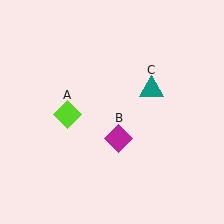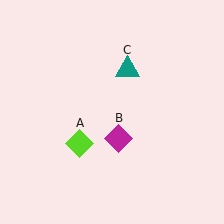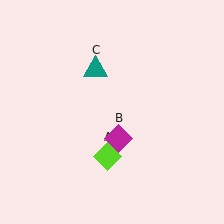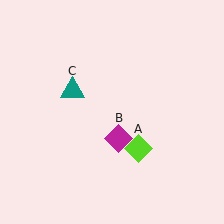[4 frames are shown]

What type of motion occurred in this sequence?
The lime diamond (object A), teal triangle (object C) rotated counterclockwise around the center of the scene.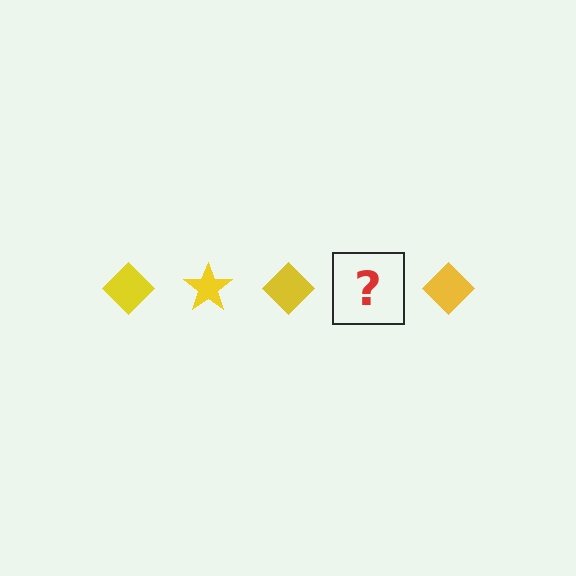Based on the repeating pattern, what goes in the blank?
The blank should be a yellow star.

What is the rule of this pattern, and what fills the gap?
The rule is that the pattern cycles through diamond, star shapes in yellow. The gap should be filled with a yellow star.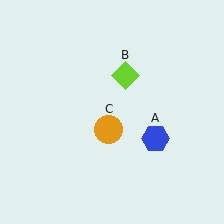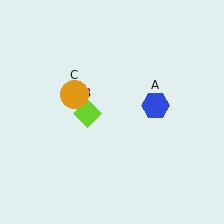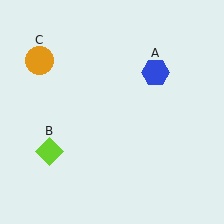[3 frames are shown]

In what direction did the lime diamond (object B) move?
The lime diamond (object B) moved down and to the left.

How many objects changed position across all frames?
3 objects changed position: blue hexagon (object A), lime diamond (object B), orange circle (object C).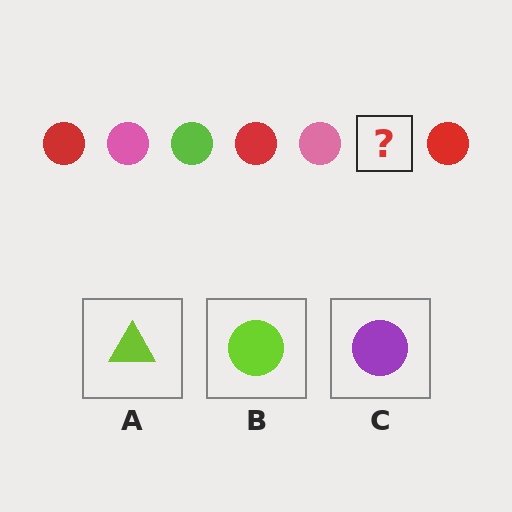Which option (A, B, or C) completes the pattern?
B.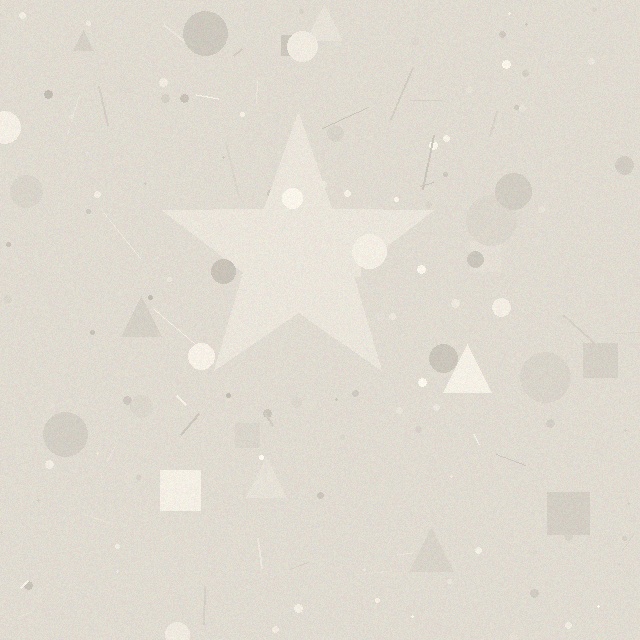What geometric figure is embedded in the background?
A star is embedded in the background.